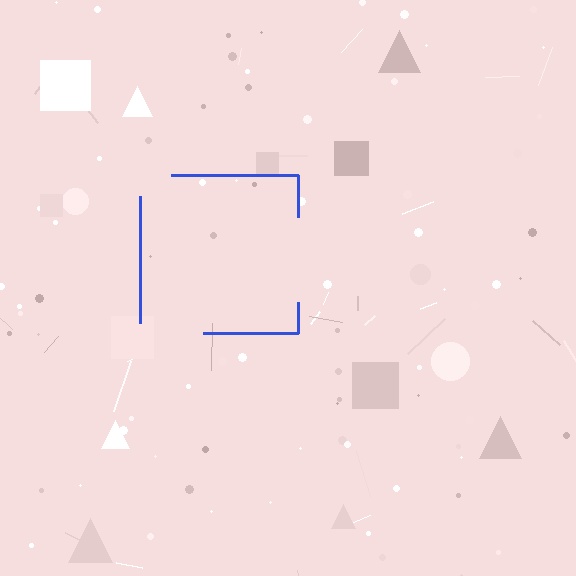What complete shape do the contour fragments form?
The contour fragments form a square.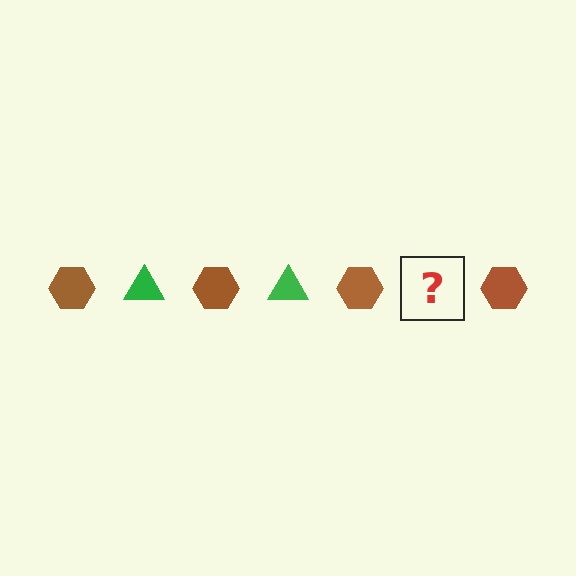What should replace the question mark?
The question mark should be replaced with a green triangle.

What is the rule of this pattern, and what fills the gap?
The rule is that the pattern alternates between brown hexagon and green triangle. The gap should be filled with a green triangle.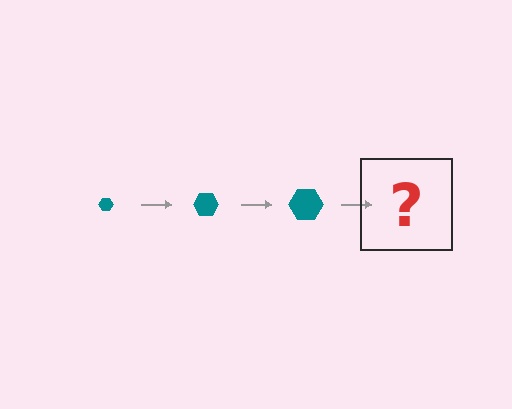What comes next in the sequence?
The next element should be a teal hexagon, larger than the previous one.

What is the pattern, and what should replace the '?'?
The pattern is that the hexagon gets progressively larger each step. The '?' should be a teal hexagon, larger than the previous one.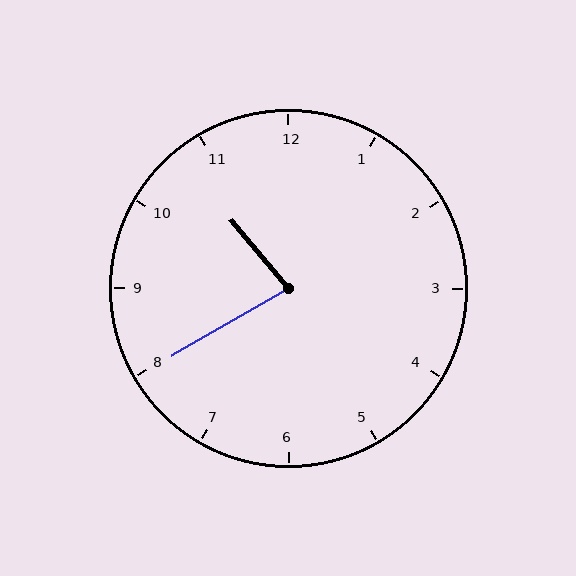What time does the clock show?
10:40.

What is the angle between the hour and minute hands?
Approximately 80 degrees.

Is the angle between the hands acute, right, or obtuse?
It is acute.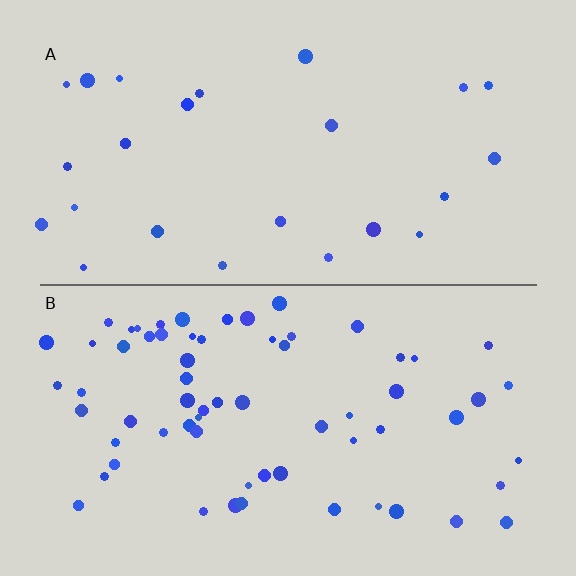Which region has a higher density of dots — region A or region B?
B (the bottom).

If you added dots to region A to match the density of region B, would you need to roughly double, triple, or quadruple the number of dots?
Approximately triple.